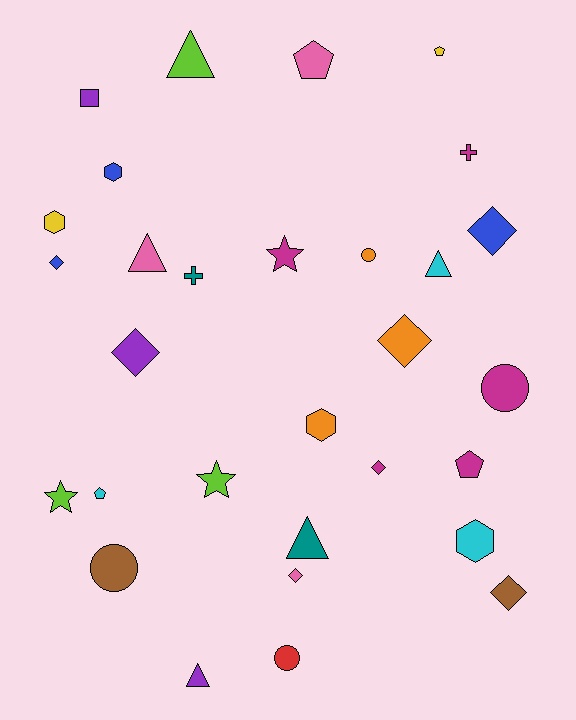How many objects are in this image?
There are 30 objects.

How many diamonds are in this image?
There are 7 diamonds.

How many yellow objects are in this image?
There are 2 yellow objects.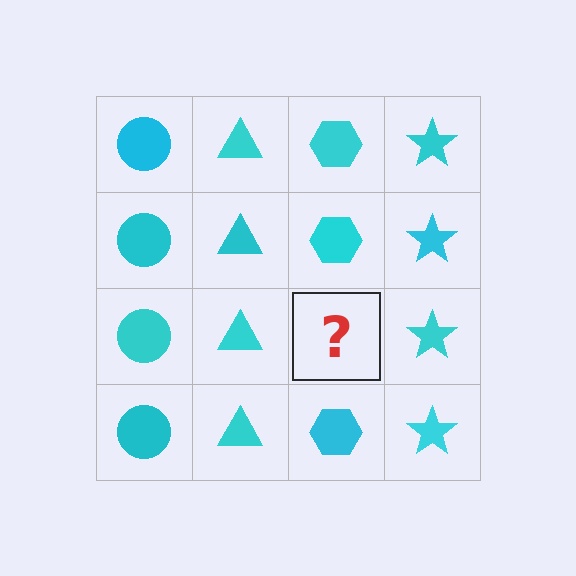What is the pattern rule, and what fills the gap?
The rule is that each column has a consistent shape. The gap should be filled with a cyan hexagon.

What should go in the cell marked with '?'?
The missing cell should contain a cyan hexagon.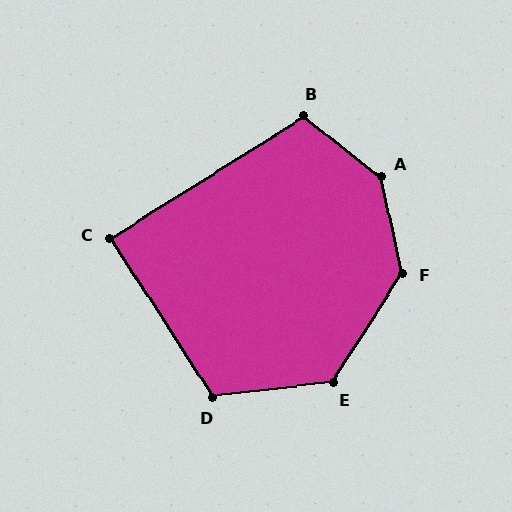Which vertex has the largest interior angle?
A, at approximately 141 degrees.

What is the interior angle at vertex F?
Approximately 135 degrees (obtuse).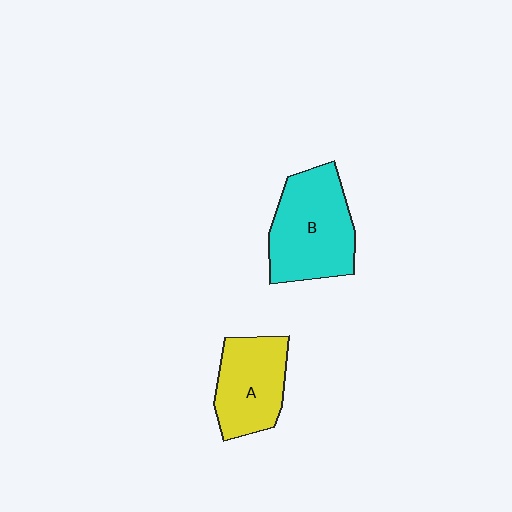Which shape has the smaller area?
Shape A (yellow).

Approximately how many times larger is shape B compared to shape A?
Approximately 1.3 times.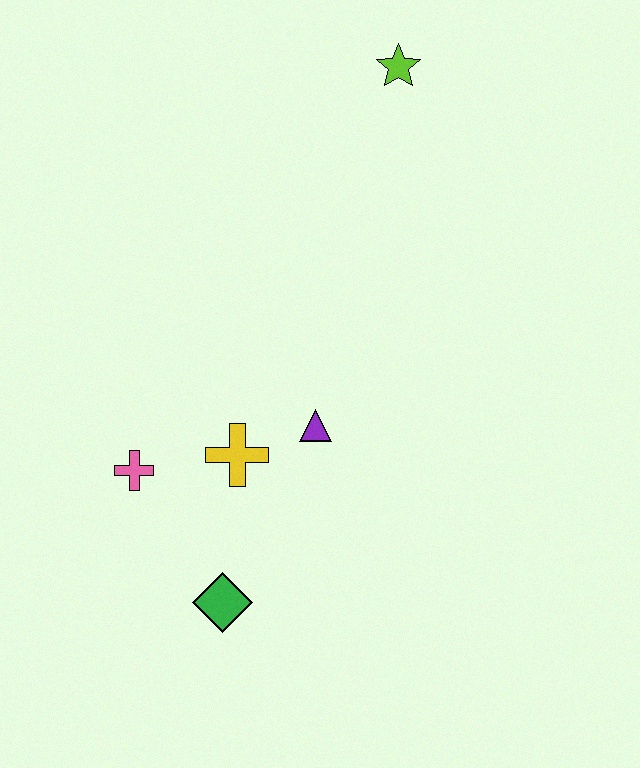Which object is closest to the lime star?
The purple triangle is closest to the lime star.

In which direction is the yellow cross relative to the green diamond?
The yellow cross is above the green diamond.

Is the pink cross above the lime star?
No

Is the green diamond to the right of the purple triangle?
No